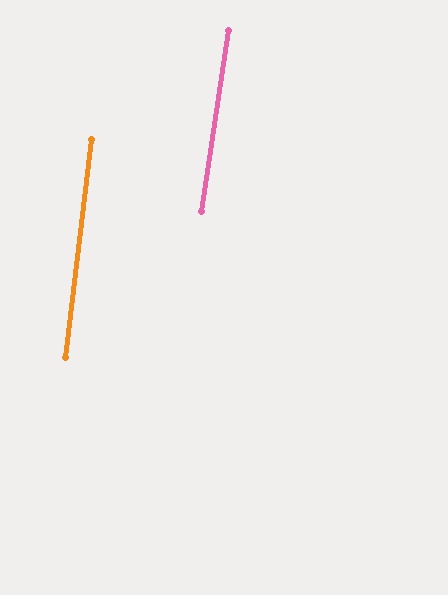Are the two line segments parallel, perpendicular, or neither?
Parallel — their directions differ by only 1.5°.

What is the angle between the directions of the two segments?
Approximately 2 degrees.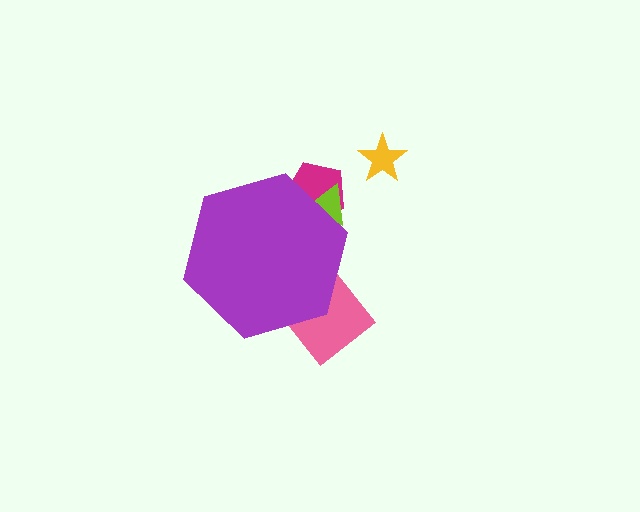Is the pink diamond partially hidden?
Yes, the pink diamond is partially hidden behind the purple hexagon.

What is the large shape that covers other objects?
A purple hexagon.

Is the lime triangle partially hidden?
Yes, the lime triangle is partially hidden behind the purple hexagon.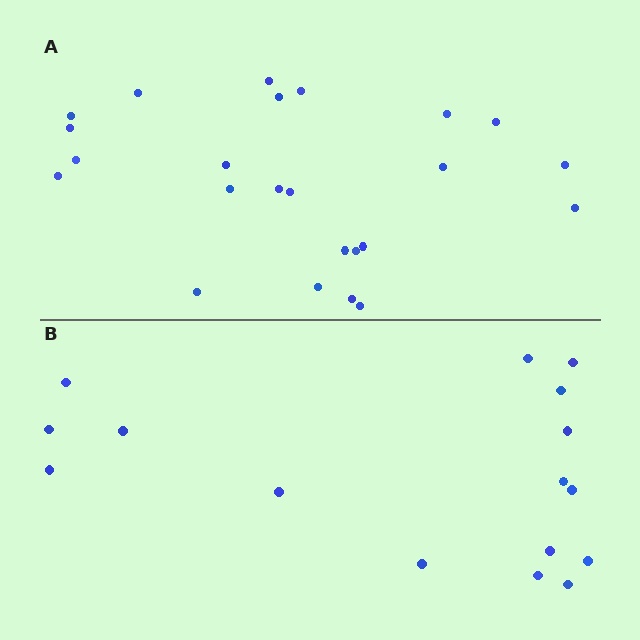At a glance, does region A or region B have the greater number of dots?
Region A (the top region) has more dots.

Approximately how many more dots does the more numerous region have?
Region A has roughly 8 or so more dots than region B.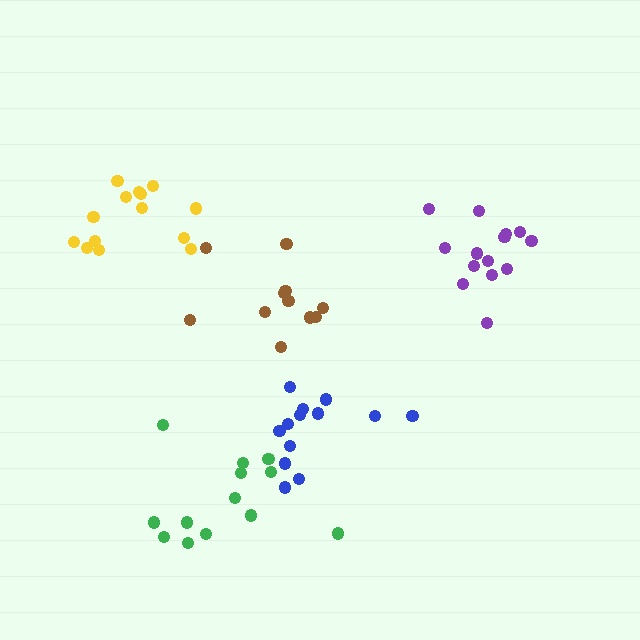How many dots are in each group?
Group 1: 11 dots, Group 2: 14 dots, Group 3: 14 dots, Group 4: 13 dots, Group 5: 13 dots (65 total).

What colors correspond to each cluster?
The clusters are colored: brown, yellow, purple, green, blue.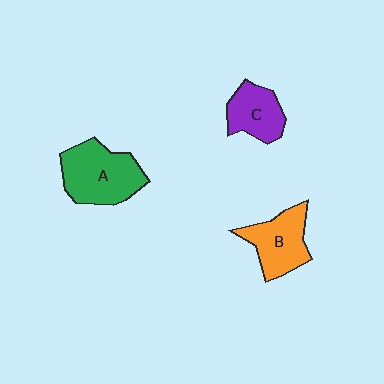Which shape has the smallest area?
Shape C (purple).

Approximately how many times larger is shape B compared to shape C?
Approximately 1.2 times.